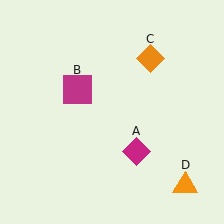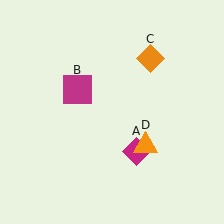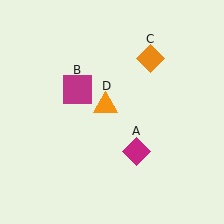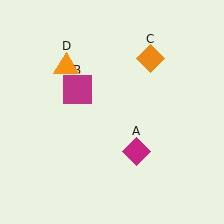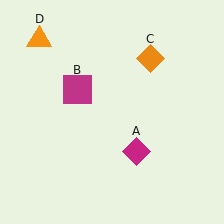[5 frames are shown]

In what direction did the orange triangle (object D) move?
The orange triangle (object D) moved up and to the left.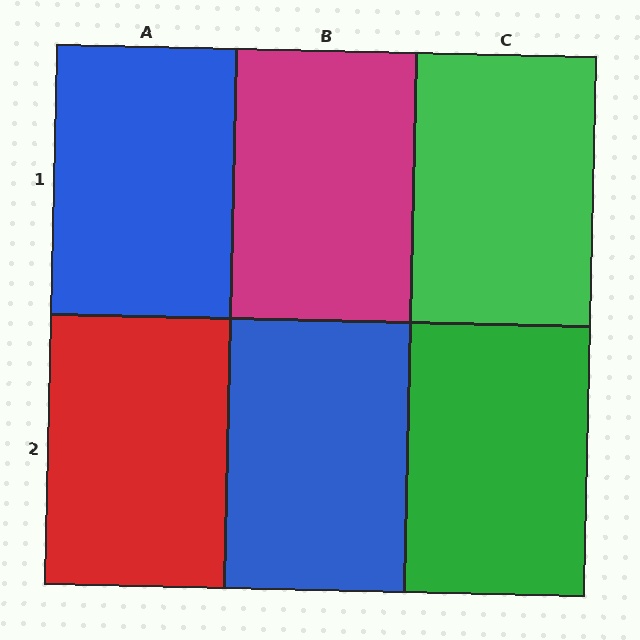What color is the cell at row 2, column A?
Red.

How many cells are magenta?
1 cell is magenta.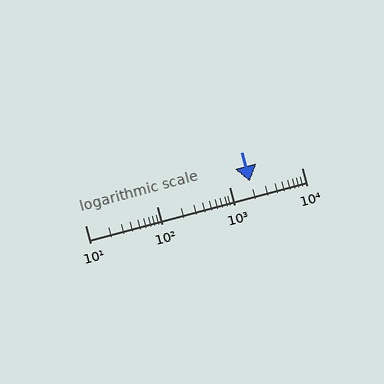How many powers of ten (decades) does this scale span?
The scale spans 3 decades, from 10 to 10000.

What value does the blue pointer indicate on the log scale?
The pointer indicates approximately 1900.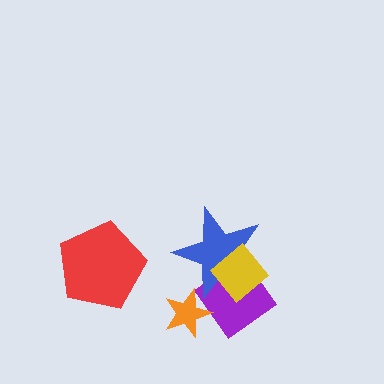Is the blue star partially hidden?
Yes, it is partially covered by another shape.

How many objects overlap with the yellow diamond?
2 objects overlap with the yellow diamond.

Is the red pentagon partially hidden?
No, no other shape covers it.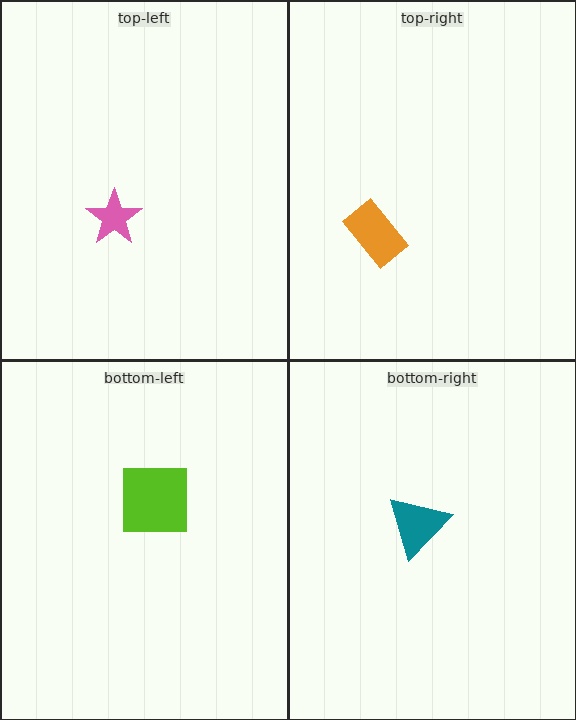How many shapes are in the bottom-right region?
1.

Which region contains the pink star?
The top-left region.